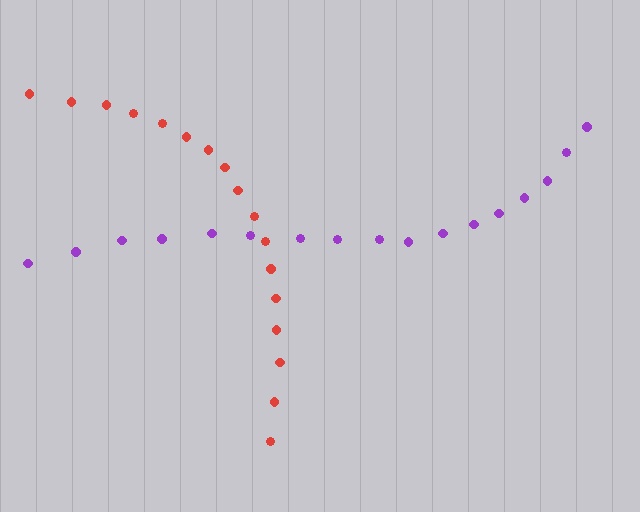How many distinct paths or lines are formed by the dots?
There are 2 distinct paths.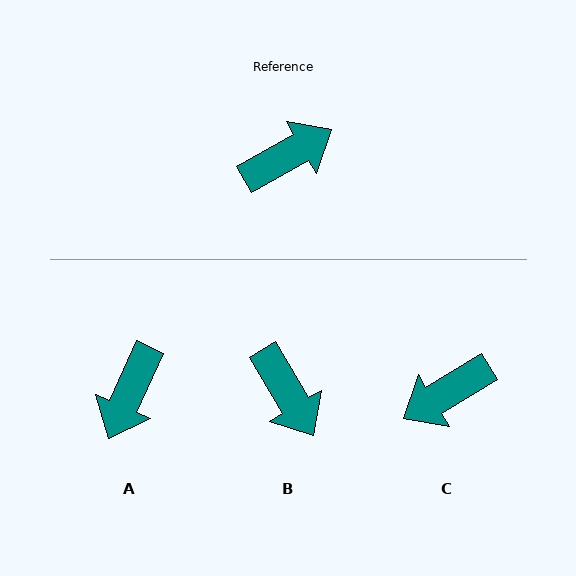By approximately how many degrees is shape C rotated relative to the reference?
Approximately 178 degrees clockwise.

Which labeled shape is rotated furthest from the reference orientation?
C, about 178 degrees away.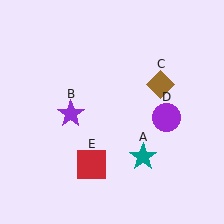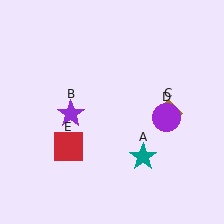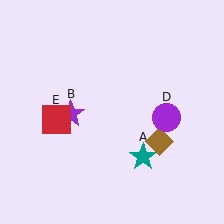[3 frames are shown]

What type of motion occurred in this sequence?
The brown diamond (object C), red square (object E) rotated clockwise around the center of the scene.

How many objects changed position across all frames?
2 objects changed position: brown diamond (object C), red square (object E).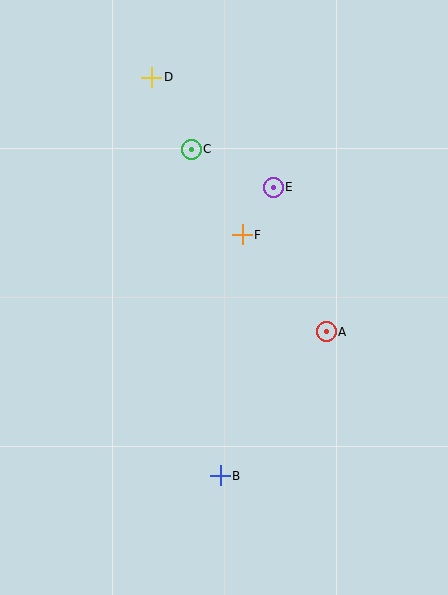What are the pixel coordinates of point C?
Point C is at (191, 149).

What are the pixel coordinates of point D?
Point D is at (151, 77).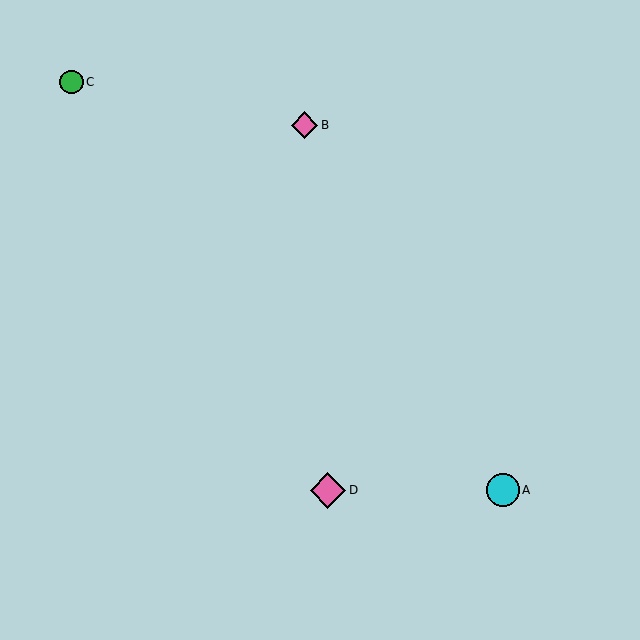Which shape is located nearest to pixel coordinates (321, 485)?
The pink diamond (labeled D) at (328, 490) is nearest to that location.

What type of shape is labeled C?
Shape C is a green circle.